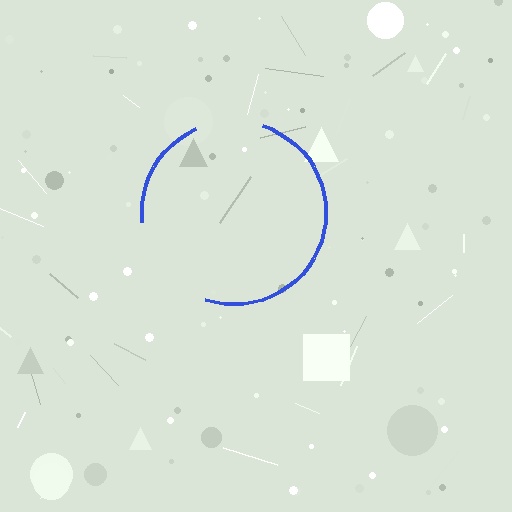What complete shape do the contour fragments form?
The contour fragments form a circle.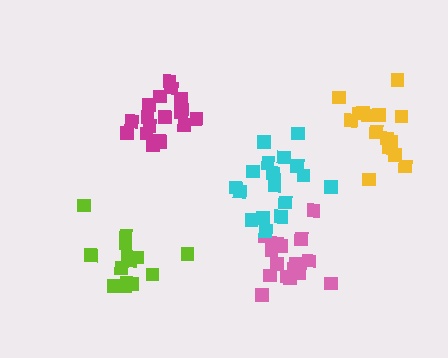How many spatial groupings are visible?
There are 5 spatial groupings.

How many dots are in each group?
Group 1: 16 dots, Group 2: 15 dots, Group 3: 18 dots, Group 4: 14 dots, Group 5: 18 dots (81 total).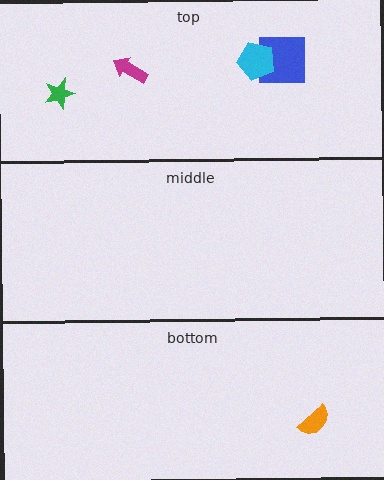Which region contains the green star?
The top region.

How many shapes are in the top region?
4.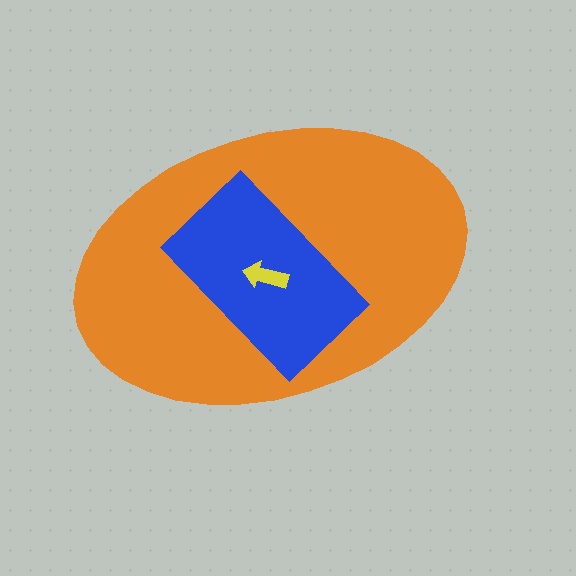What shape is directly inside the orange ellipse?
The blue rectangle.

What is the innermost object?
The yellow arrow.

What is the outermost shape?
The orange ellipse.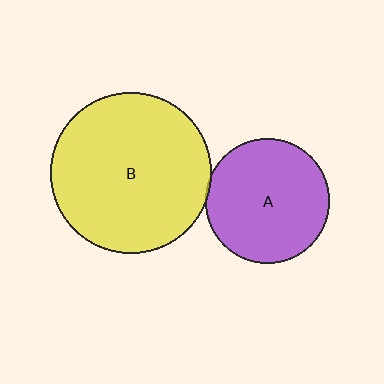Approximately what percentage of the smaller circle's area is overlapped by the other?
Approximately 5%.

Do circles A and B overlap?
Yes.